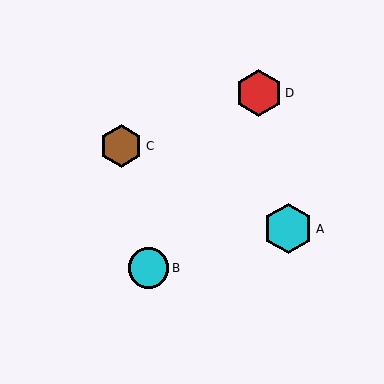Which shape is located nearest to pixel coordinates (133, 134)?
The brown hexagon (labeled C) at (121, 146) is nearest to that location.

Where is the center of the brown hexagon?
The center of the brown hexagon is at (121, 146).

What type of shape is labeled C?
Shape C is a brown hexagon.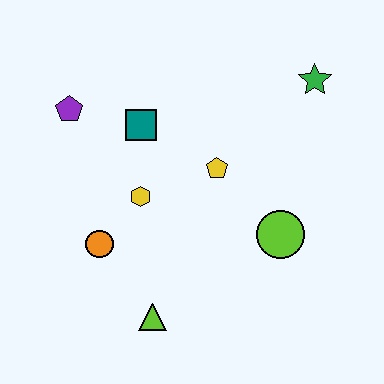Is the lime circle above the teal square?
No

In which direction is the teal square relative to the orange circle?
The teal square is above the orange circle.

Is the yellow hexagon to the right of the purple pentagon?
Yes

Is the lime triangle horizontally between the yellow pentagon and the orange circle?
Yes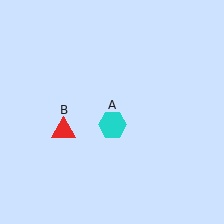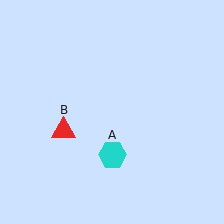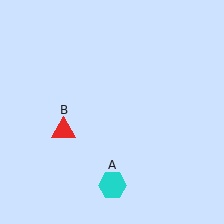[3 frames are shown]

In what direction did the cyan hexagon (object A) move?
The cyan hexagon (object A) moved down.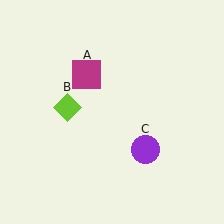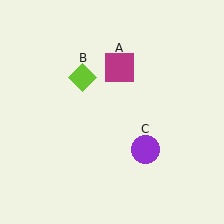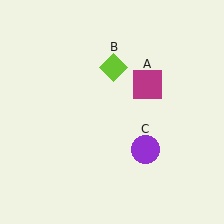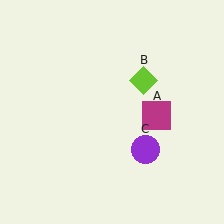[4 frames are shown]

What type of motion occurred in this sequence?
The magenta square (object A), lime diamond (object B) rotated clockwise around the center of the scene.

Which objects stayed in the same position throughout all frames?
Purple circle (object C) remained stationary.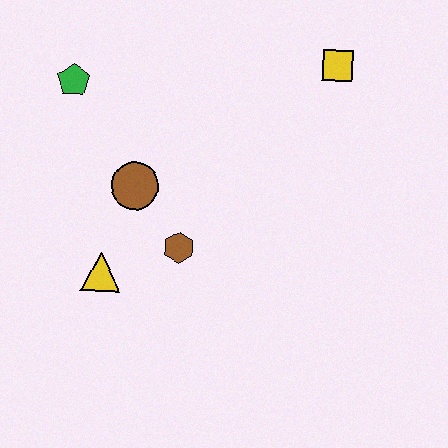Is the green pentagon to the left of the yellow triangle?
Yes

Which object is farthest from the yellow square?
The yellow triangle is farthest from the yellow square.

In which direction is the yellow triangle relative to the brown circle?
The yellow triangle is below the brown circle.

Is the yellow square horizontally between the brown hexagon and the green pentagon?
No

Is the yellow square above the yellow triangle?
Yes